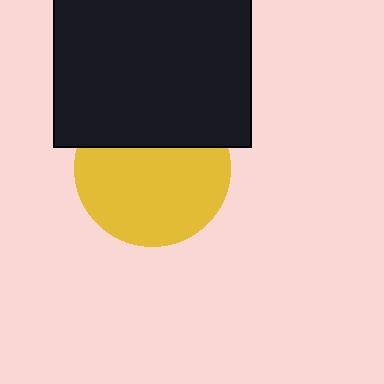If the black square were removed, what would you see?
You would see the complete yellow circle.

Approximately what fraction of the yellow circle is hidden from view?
Roughly 33% of the yellow circle is hidden behind the black square.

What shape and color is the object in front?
The object in front is a black square.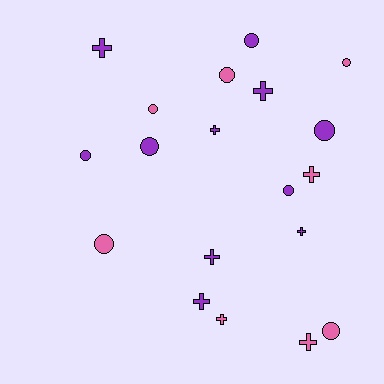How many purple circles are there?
There are 5 purple circles.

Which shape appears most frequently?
Circle, with 10 objects.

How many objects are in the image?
There are 19 objects.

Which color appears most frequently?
Purple, with 11 objects.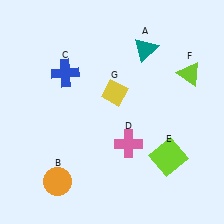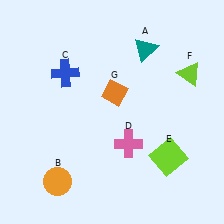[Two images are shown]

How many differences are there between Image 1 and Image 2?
There is 1 difference between the two images.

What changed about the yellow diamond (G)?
In Image 1, G is yellow. In Image 2, it changed to orange.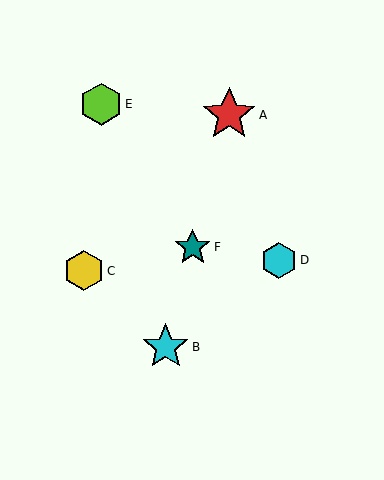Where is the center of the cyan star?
The center of the cyan star is at (166, 347).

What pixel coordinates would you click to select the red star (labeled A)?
Click at (229, 115) to select the red star A.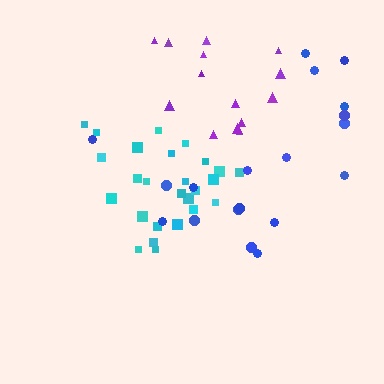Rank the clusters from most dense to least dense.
cyan, purple, blue.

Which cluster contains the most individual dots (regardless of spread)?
Cyan (26).